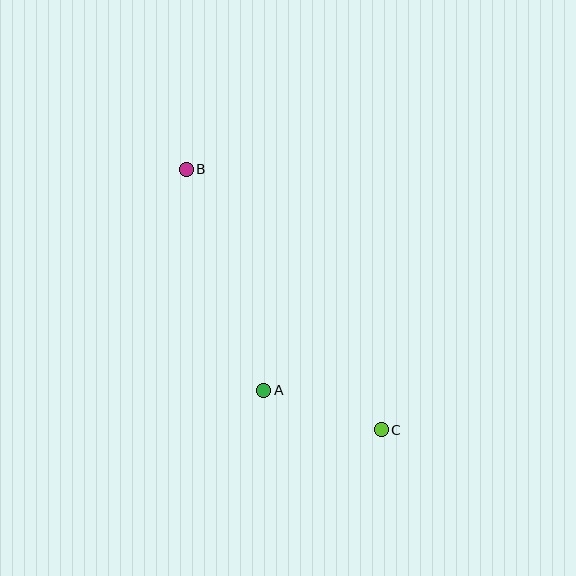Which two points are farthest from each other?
Points B and C are farthest from each other.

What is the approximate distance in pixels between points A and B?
The distance between A and B is approximately 234 pixels.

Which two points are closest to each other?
Points A and C are closest to each other.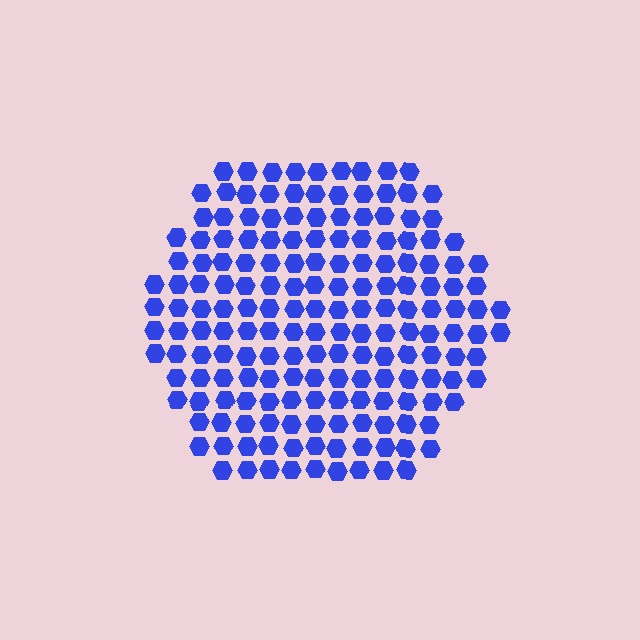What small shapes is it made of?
It is made of small hexagons.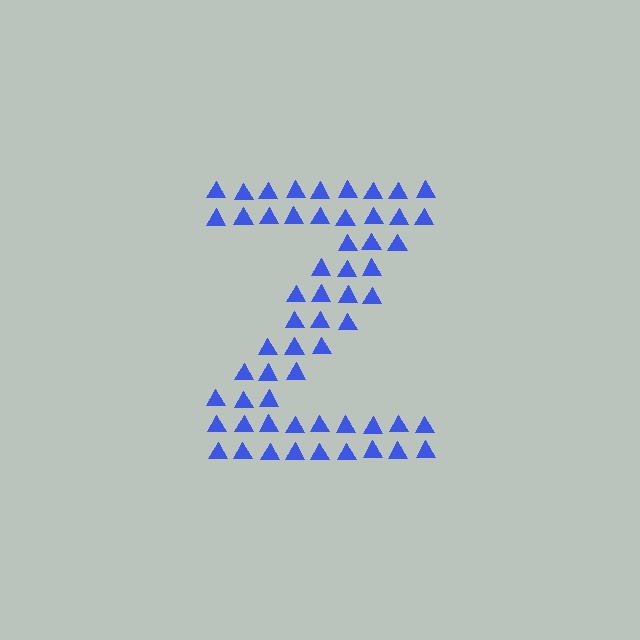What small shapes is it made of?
It is made of small triangles.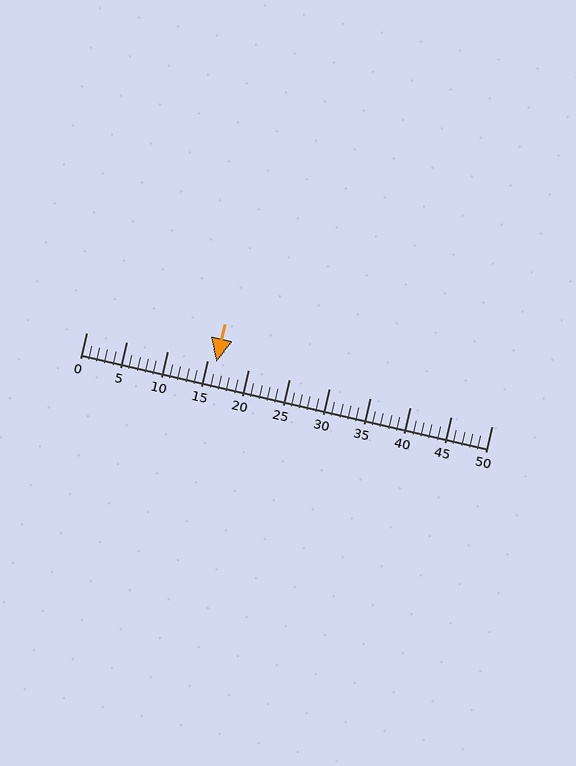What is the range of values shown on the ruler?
The ruler shows values from 0 to 50.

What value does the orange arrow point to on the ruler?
The orange arrow points to approximately 16.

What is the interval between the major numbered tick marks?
The major tick marks are spaced 5 units apart.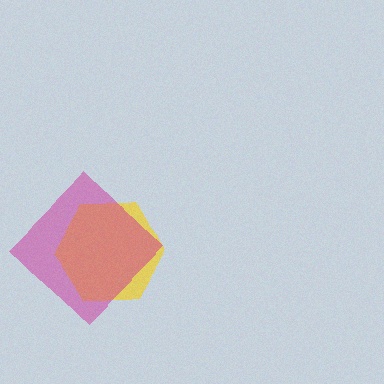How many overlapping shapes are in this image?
There are 2 overlapping shapes in the image.